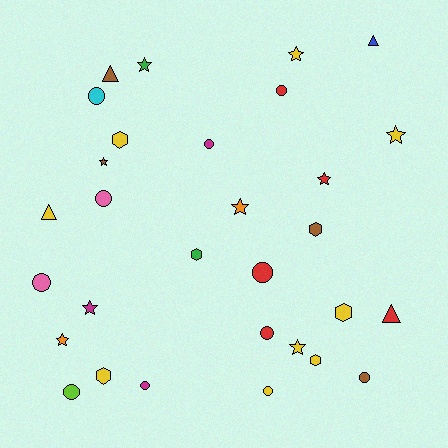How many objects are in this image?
There are 30 objects.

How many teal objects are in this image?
There are no teal objects.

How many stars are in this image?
There are 9 stars.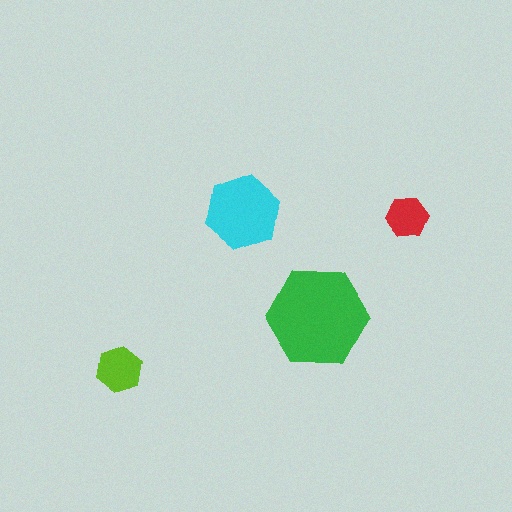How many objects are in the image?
There are 4 objects in the image.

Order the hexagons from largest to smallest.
the green one, the cyan one, the lime one, the red one.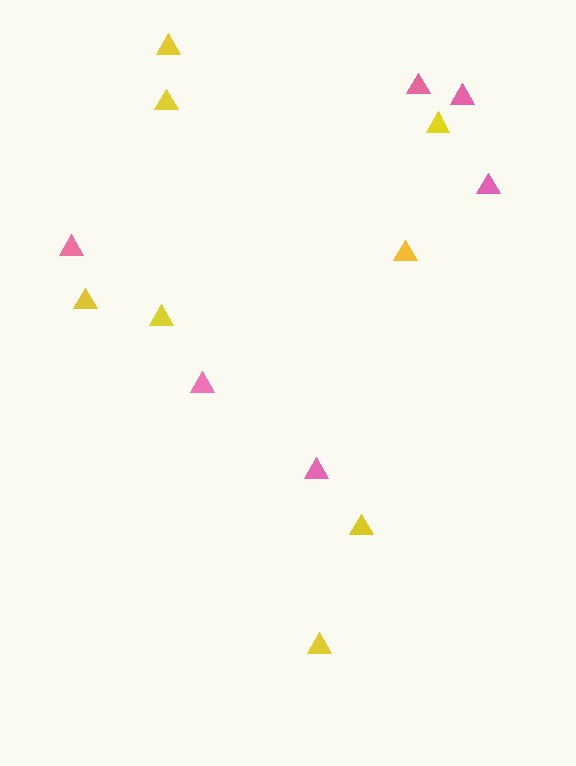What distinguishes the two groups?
There are 2 groups: one group of yellow triangles (8) and one group of pink triangles (6).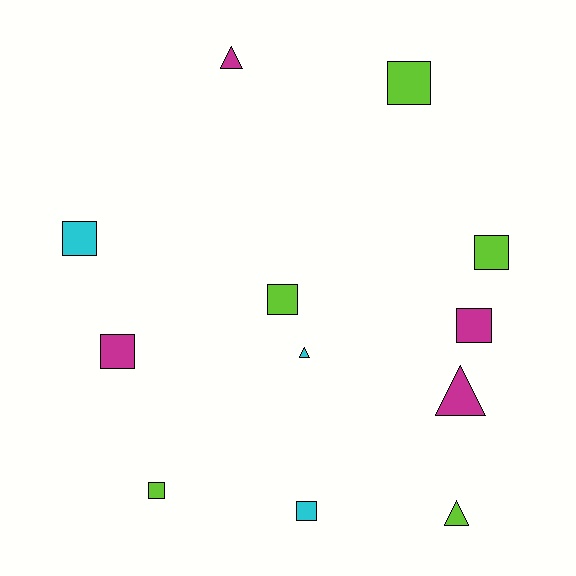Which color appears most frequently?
Lime, with 5 objects.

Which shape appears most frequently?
Square, with 8 objects.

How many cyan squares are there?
There are 2 cyan squares.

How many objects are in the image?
There are 12 objects.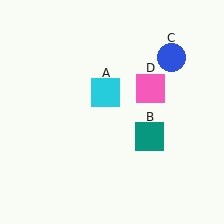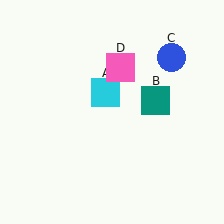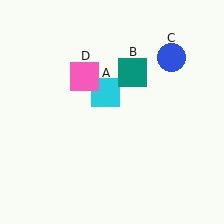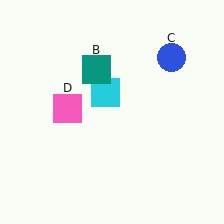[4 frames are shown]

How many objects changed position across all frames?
2 objects changed position: teal square (object B), pink square (object D).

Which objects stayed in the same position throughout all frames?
Cyan square (object A) and blue circle (object C) remained stationary.